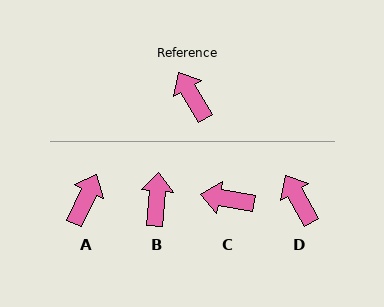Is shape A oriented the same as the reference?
No, it is off by about 54 degrees.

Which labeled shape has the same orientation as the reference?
D.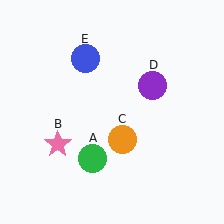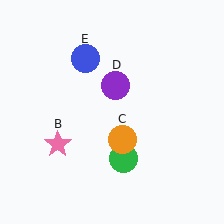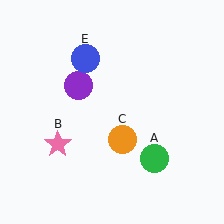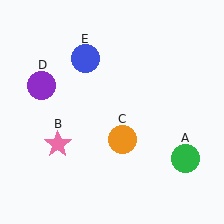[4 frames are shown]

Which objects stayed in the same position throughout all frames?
Pink star (object B) and orange circle (object C) and blue circle (object E) remained stationary.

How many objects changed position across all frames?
2 objects changed position: green circle (object A), purple circle (object D).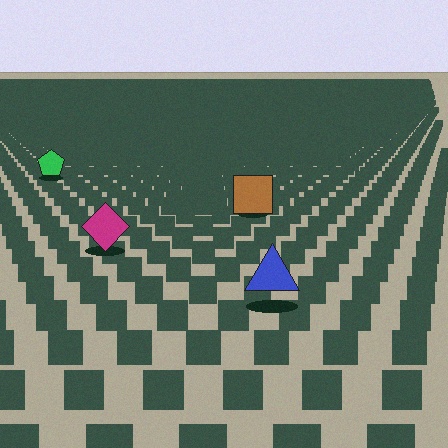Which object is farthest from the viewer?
The green pentagon is farthest from the viewer. It appears smaller and the ground texture around it is denser.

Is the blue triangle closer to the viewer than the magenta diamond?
Yes. The blue triangle is closer — you can tell from the texture gradient: the ground texture is coarser near it.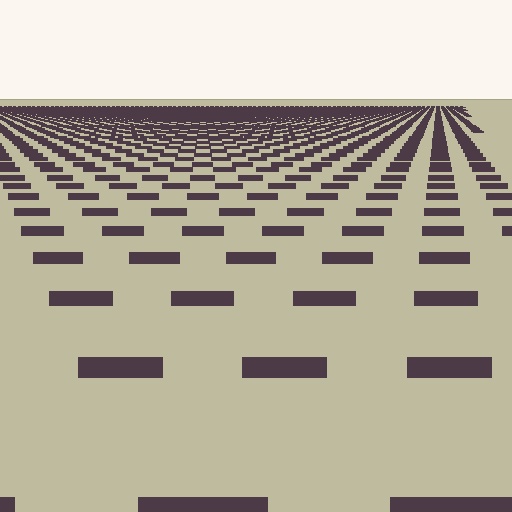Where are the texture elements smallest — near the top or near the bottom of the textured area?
Near the top.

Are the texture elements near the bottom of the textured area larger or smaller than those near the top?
Larger. Near the bottom, elements are closer to the viewer and appear at a bigger on-screen size.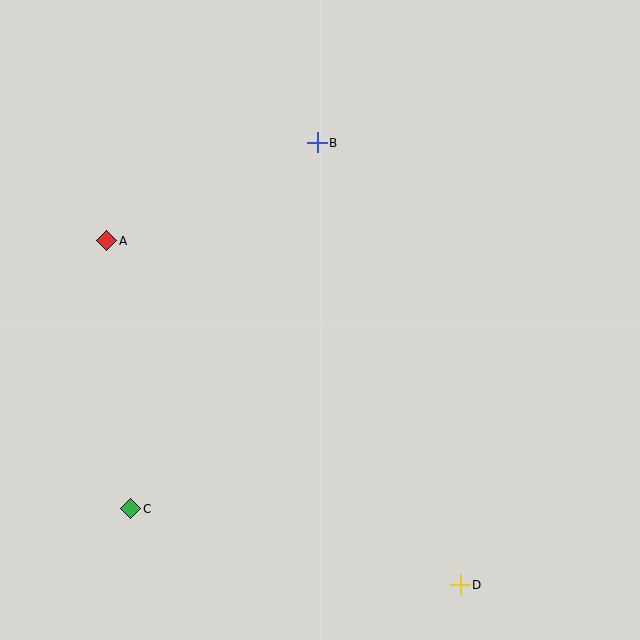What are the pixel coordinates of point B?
Point B is at (317, 143).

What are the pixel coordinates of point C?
Point C is at (131, 509).